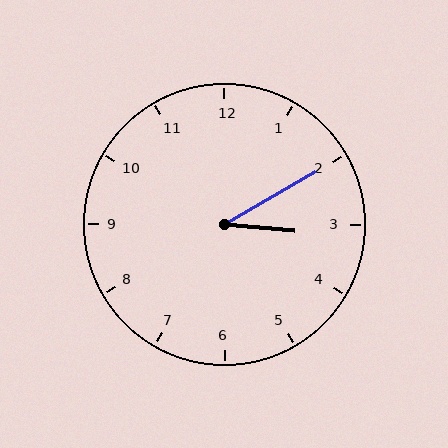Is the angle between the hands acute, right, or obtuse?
It is acute.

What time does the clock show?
3:10.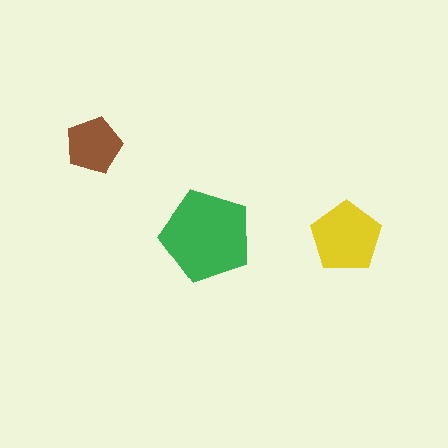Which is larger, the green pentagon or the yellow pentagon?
The green one.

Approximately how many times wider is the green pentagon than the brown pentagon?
About 1.5 times wider.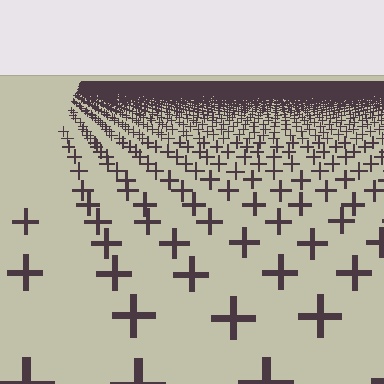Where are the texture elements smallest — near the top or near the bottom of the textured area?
Near the top.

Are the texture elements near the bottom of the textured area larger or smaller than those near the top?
Larger. Near the bottom, elements are closer to the viewer and appear at a bigger on-screen size.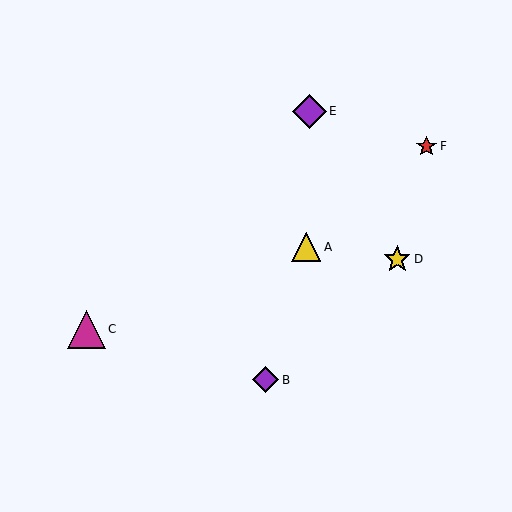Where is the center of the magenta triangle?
The center of the magenta triangle is at (86, 329).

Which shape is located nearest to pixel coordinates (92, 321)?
The magenta triangle (labeled C) at (86, 329) is nearest to that location.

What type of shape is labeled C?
Shape C is a magenta triangle.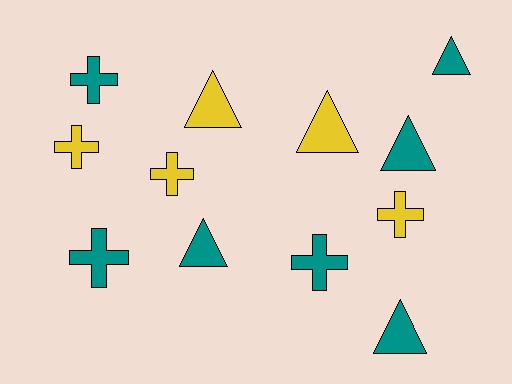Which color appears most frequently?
Teal, with 7 objects.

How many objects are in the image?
There are 12 objects.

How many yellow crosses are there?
There are 3 yellow crosses.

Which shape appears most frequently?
Cross, with 6 objects.